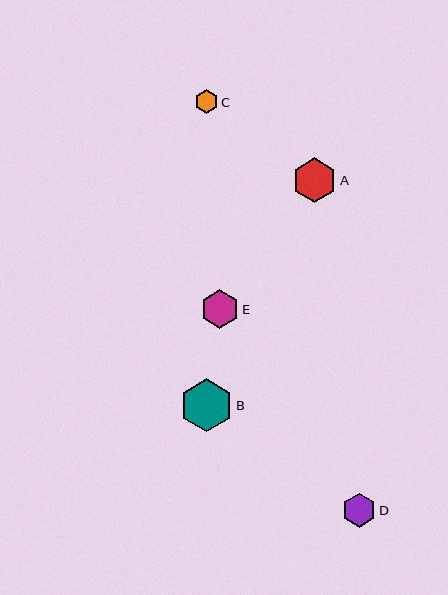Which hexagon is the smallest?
Hexagon C is the smallest with a size of approximately 23 pixels.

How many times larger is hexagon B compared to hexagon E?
Hexagon B is approximately 1.4 times the size of hexagon E.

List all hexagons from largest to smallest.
From largest to smallest: B, A, E, D, C.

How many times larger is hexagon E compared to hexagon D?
Hexagon E is approximately 1.1 times the size of hexagon D.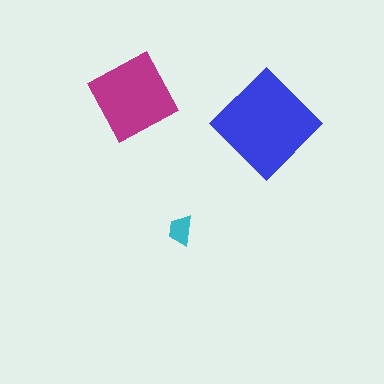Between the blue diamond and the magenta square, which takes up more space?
The blue diamond.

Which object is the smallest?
The cyan trapezoid.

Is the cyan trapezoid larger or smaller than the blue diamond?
Smaller.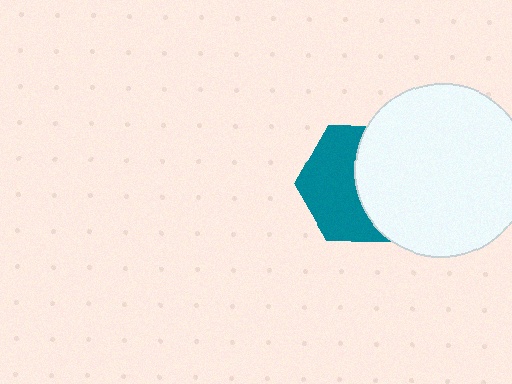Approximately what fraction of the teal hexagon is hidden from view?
Roughly 48% of the teal hexagon is hidden behind the white circle.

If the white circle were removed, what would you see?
You would see the complete teal hexagon.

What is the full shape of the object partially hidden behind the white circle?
The partially hidden object is a teal hexagon.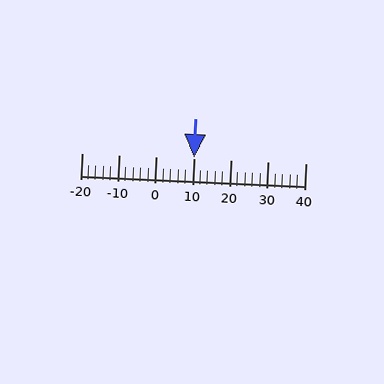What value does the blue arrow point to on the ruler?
The blue arrow points to approximately 10.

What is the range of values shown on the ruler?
The ruler shows values from -20 to 40.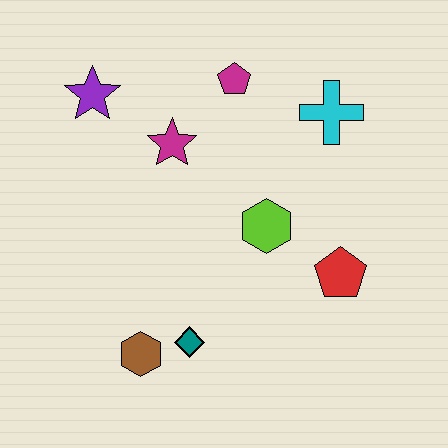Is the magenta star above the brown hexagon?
Yes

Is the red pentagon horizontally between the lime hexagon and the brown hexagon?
No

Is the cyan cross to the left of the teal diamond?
No